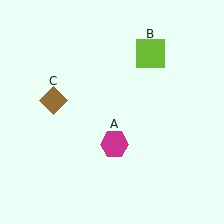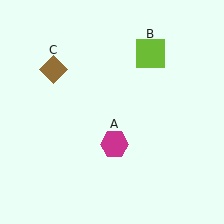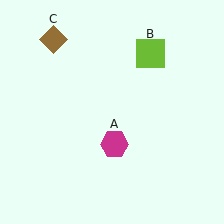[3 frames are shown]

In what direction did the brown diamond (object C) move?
The brown diamond (object C) moved up.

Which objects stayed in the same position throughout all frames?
Magenta hexagon (object A) and lime square (object B) remained stationary.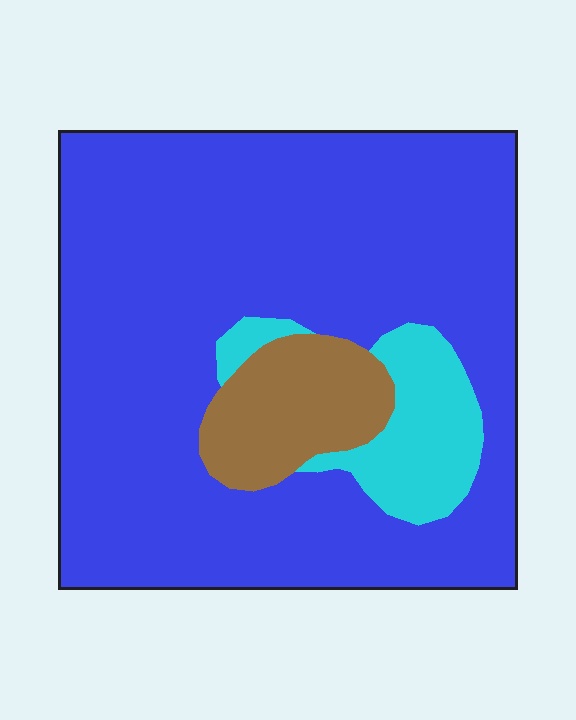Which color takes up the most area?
Blue, at roughly 80%.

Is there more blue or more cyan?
Blue.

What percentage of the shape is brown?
Brown takes up about one tenth (1/10) of the shape.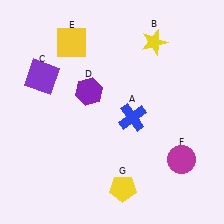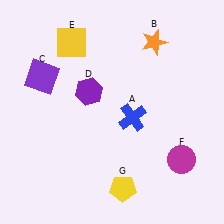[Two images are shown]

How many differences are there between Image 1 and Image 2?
There is 1 difference between the two images.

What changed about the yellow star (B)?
In Image 1, B is yellow. In Image 2, it changed to orange.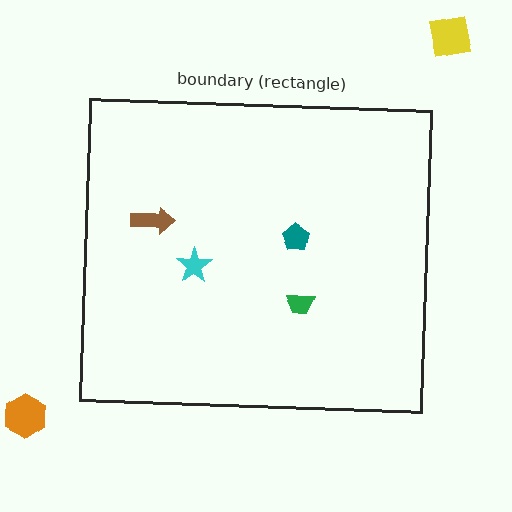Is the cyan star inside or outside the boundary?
Inside.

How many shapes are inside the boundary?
4 inside, 2 outside.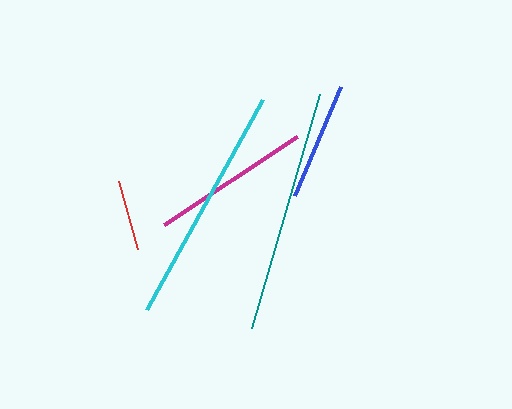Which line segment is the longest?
The teal line is the longest at approximately 244 pixels.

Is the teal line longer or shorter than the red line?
The teal line is longer than the red line.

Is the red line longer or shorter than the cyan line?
The cyan line is longer than the red line.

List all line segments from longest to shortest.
From longest to shortest: teal, cyan, magenta, blue, red.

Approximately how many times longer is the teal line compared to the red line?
The teal line is approximately 3.5 times the length of the red line.